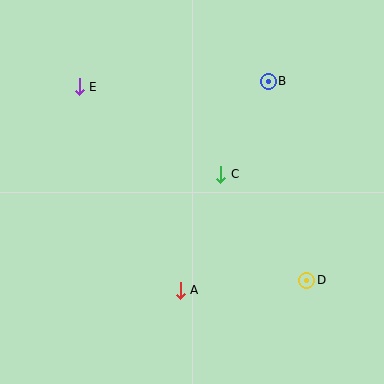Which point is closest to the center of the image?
Point C at (221, 174) is closest to the center.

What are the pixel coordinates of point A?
Point A is at (180, 290).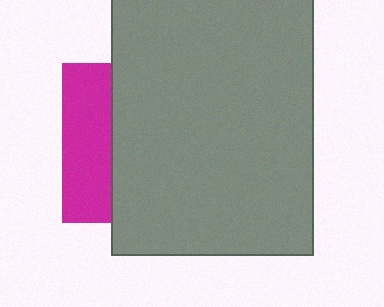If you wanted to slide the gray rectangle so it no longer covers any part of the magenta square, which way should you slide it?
Slide it right — that is the most direct way to separate the two shapes.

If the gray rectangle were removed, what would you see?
You would see the complete magenta square.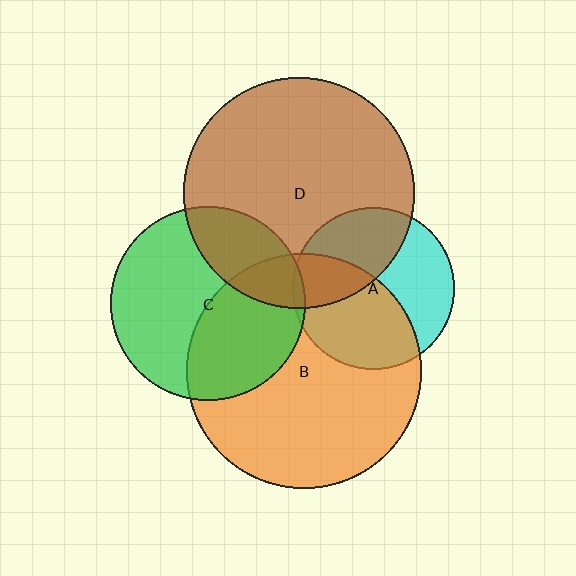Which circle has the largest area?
Circle B (orange).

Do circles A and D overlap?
Yes.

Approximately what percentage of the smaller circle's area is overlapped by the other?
Approximately 40%.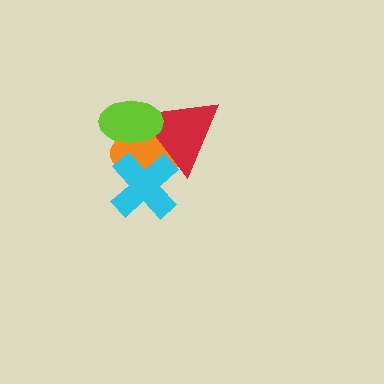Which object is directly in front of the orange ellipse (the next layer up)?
The cyan cross is directly in front of the orange ellipse.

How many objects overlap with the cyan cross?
2 objects overlap with the cyan cross.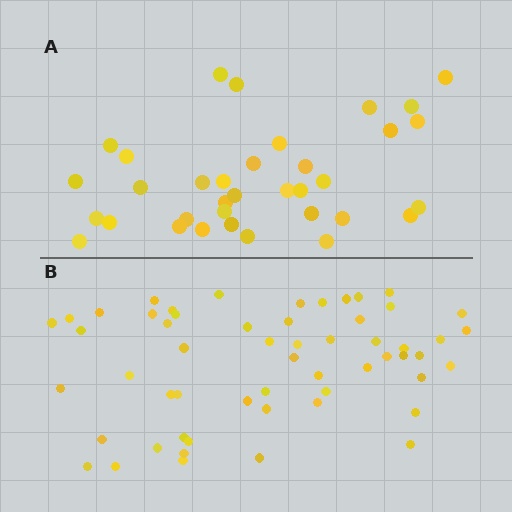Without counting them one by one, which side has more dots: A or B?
Region B (the bottom region) has more dots.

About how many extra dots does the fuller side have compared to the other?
Region B has approximately 20 more dots than region A.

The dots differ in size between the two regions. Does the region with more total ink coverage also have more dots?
No. Region A has more total ink coverage because its dots are larger, but region B actually contains more individual dots. Total area can be misleading — the number of items is what matters here.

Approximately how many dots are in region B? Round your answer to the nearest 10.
About 60 dots. (The exact count is 56, which rounds to 60.)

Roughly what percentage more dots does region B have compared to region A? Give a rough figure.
About 60% more.